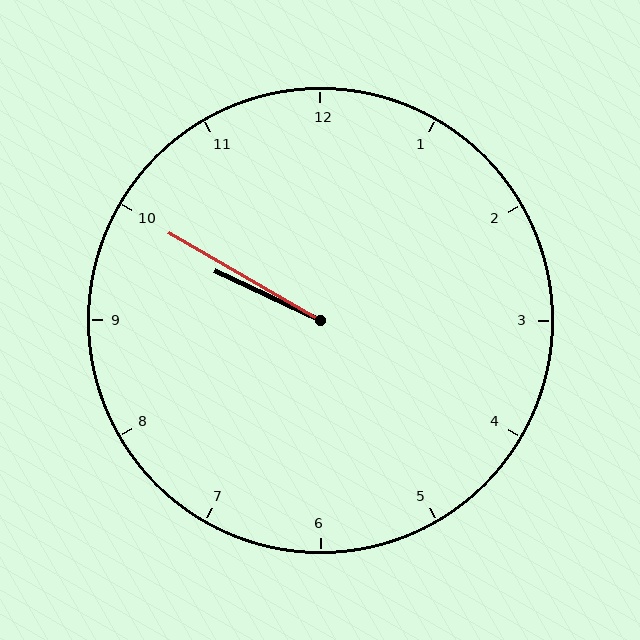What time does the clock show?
9:50.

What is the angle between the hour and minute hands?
Approximately 5 degrees.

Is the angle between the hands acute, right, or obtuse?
It is acute.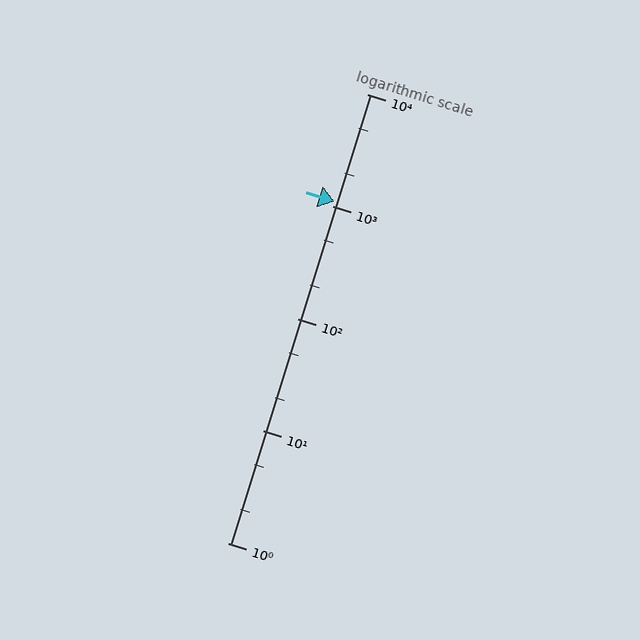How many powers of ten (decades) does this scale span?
The scale spans 4 decades, from 1 to 10000.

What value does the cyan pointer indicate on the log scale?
The pointer indicates approximately 1100.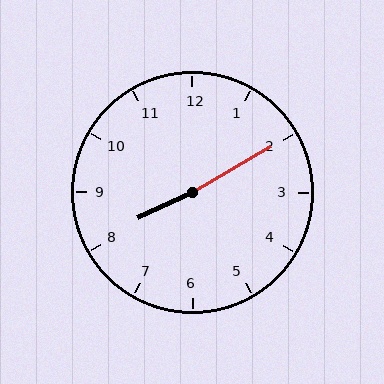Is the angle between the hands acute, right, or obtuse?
It is obtuse.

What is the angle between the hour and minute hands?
Approximately 175 degrees.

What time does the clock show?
8:10.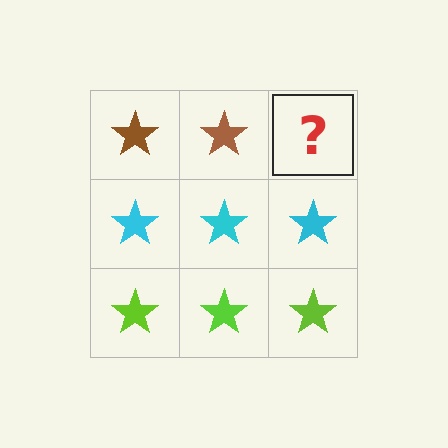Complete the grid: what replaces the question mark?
The question mark should be replaced with a brown star.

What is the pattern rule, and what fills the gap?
The rule is that each row has a consistent color. The gap should be filled with a brown star.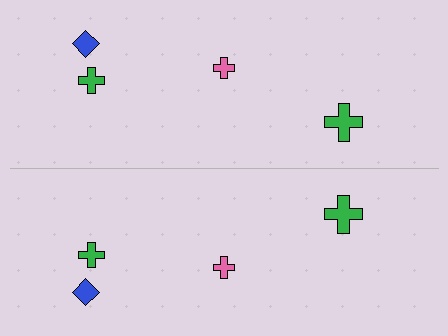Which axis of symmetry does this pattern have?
The pattern has a horizontal axis of symmetry running through the center of the image.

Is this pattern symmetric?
Yes, this pattern has bilateral (reflection) symmetry.